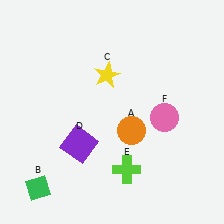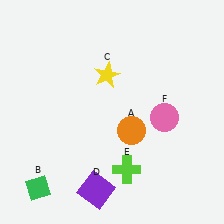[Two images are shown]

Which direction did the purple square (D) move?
The purple square (D) moved down.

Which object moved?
The purple square (D) moved down.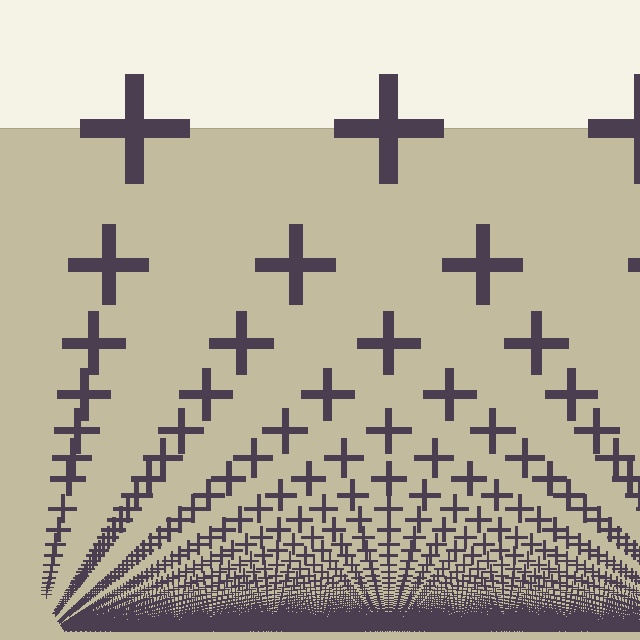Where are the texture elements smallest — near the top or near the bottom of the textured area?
Near the bottom.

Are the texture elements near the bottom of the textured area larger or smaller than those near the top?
Smaller. The gradient is inverted — elements near the bottom are smaller and denser.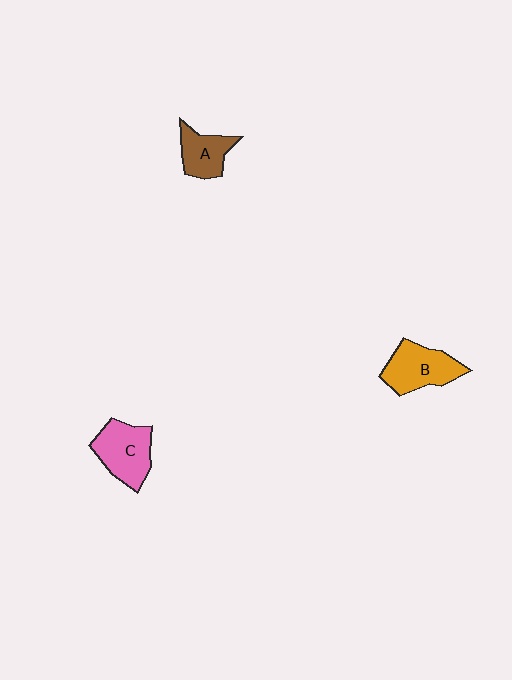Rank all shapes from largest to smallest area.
From largest to smallest: C (pink), B (orange), A (brown).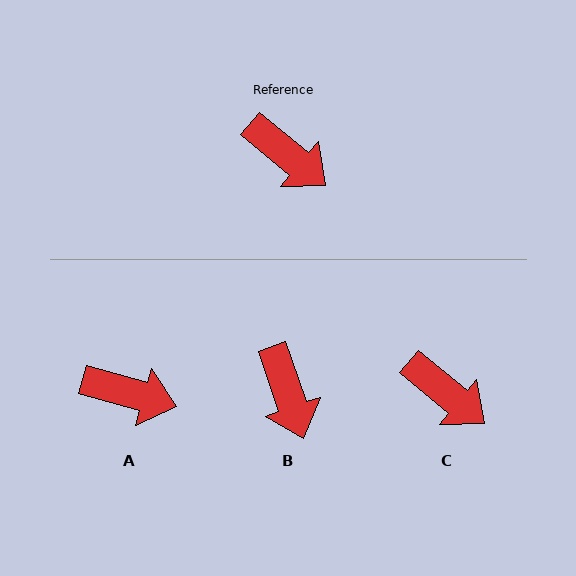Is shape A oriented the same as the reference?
No, it is off by about 24 degrees.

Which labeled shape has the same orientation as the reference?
C.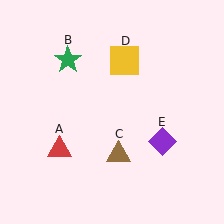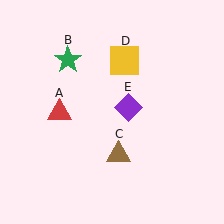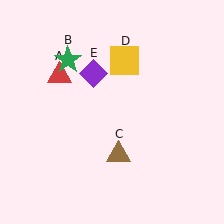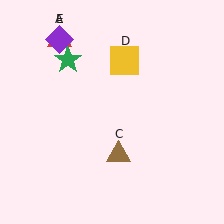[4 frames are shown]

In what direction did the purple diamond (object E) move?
The purple diamond (object E) moved up and to the left.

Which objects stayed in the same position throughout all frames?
Green star (object B) and brown triangle (object C) and yellow square (object D) remained stationary.